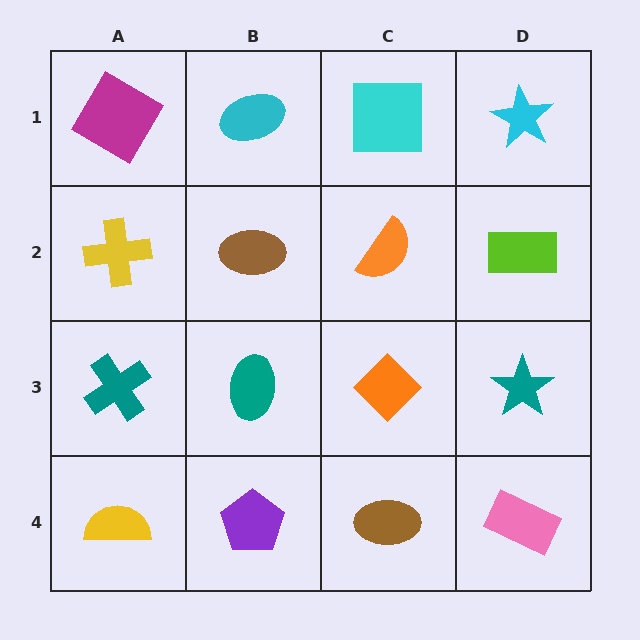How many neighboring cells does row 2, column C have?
4.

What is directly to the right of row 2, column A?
A brown ellipse.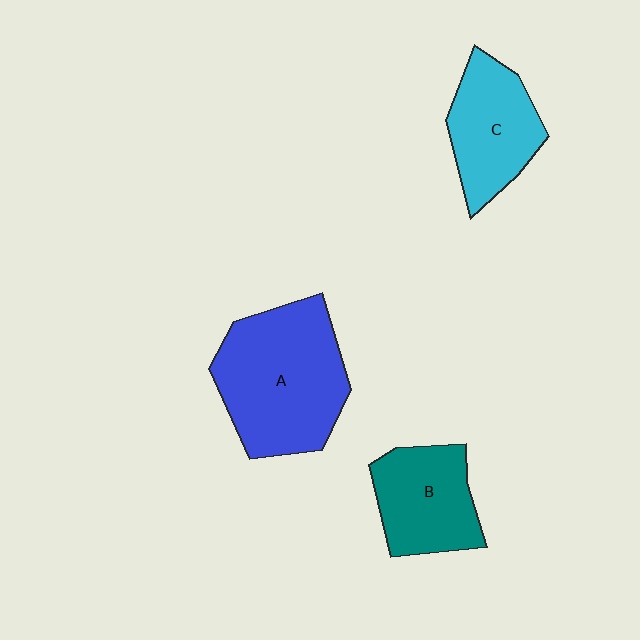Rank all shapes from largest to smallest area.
From largest to smallest: A (blue), C (cyan), B (teal).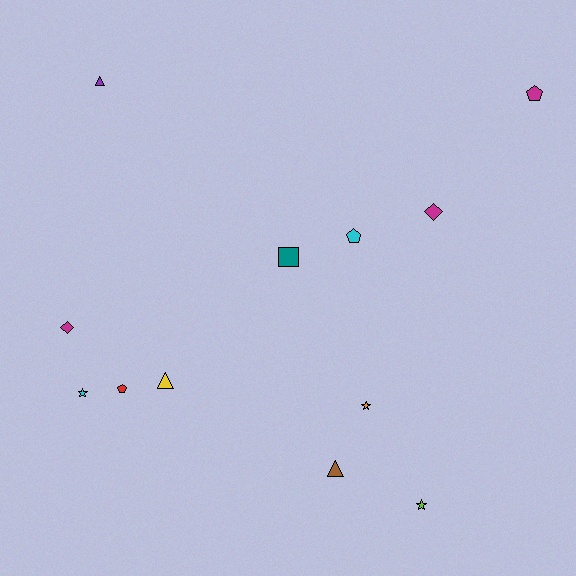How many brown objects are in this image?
There is 1 brown object.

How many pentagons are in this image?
There are 3 pentagons.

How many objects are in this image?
There are 12 objects.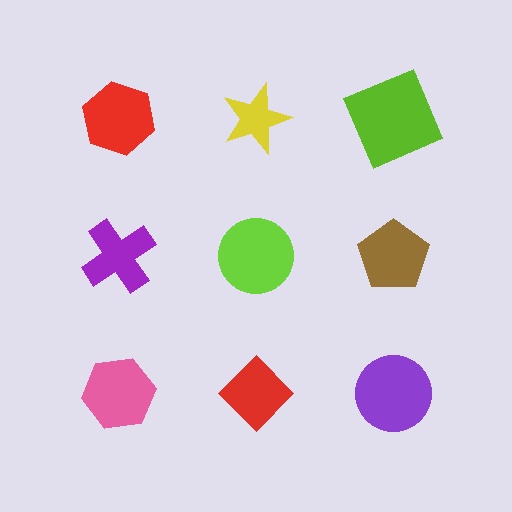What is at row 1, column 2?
A yellow star.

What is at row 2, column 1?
A purple cross.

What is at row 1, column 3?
A lime square.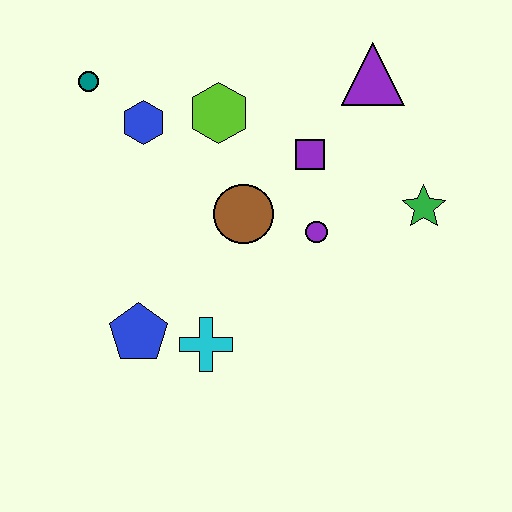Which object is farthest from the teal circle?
The green star is farthest from the teal circle.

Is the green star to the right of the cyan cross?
Yes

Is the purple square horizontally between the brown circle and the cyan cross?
No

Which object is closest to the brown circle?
The purple circle is closest to the brown circle.